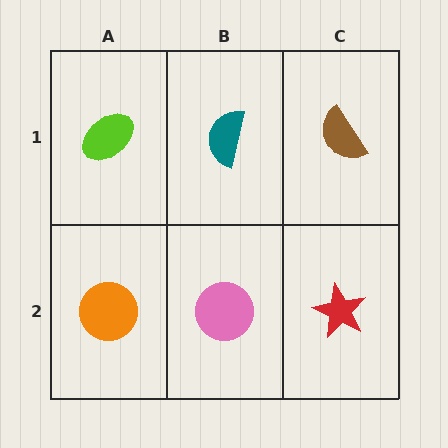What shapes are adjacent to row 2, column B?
A teal semicircle (row 1, column B), an orange circle (row 2, column A), a red star (row 2, column C).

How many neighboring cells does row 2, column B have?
3.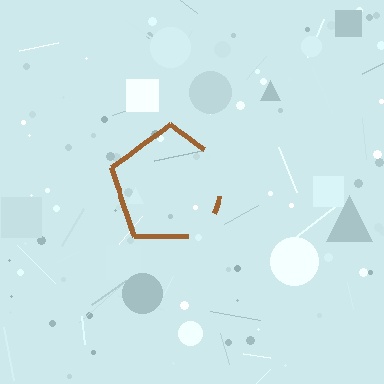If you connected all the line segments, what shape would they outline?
They would outline a pentagon.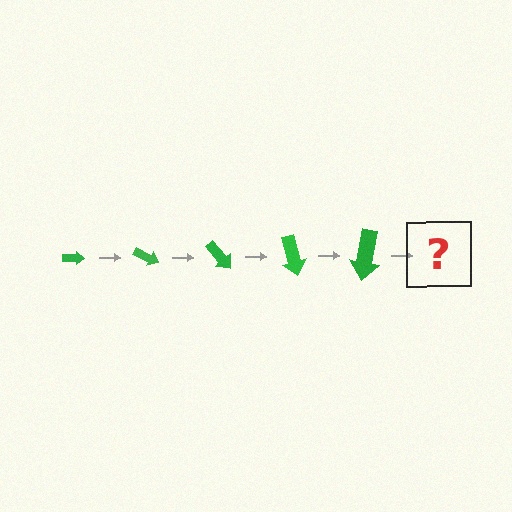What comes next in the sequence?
The next element should be an arrow, larger than the previous one and rotated 125 degrees from the start.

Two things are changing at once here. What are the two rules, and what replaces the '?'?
The two rules are that the arrow grows larger each step and it rotates 25 degrees each step. The '?' should be an arrow, larger than the previous one and rotated 125 degrees from the start.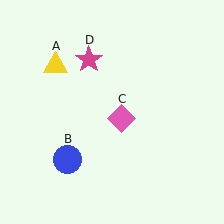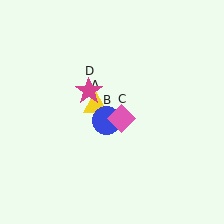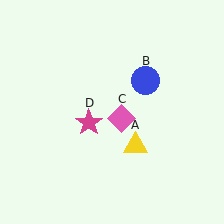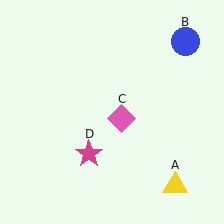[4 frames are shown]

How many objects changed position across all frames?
3 objects changed position: yellow triangle (object A), blue circle (object B), magenta star (object D).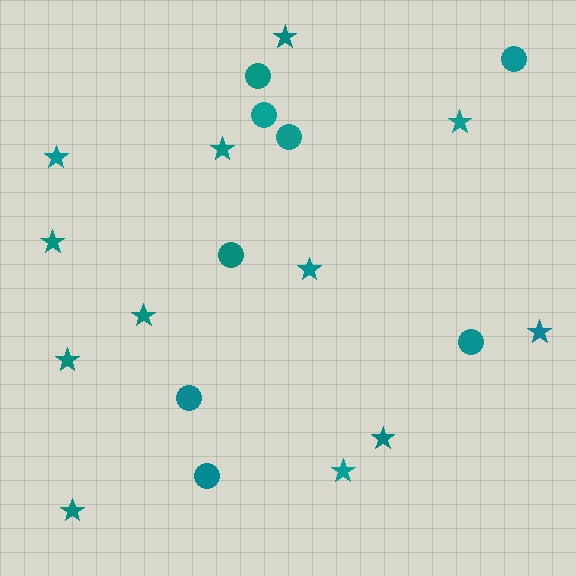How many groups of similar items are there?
There are 2 groups: one group of stars (12) and one group of circles (8).